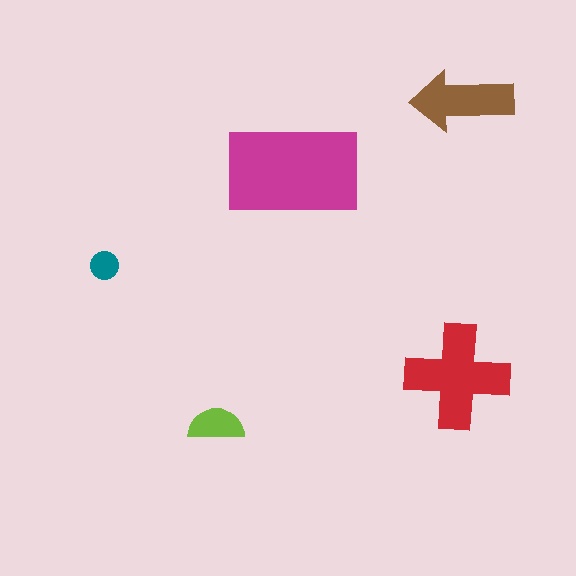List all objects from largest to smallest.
The magenta rectangle, the red cross, the brown arrow, the lime semicircle, the teal circle.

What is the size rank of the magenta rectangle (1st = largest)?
1st.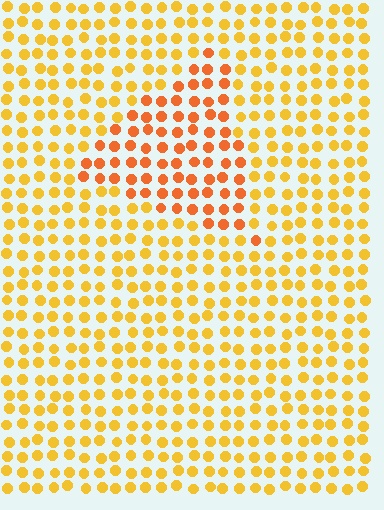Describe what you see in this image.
The image is filled with small yellow elements in a uniform arrangement. A triangle-shaped region is visible where the elements are tinted to a slightly different hue, forming a subtle color boundary.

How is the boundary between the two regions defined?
The boundary is defined purely by a slight shift in hue (about 27 degrees). Spacing, size, and orientation are identical on both sides.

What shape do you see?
I see a triangle.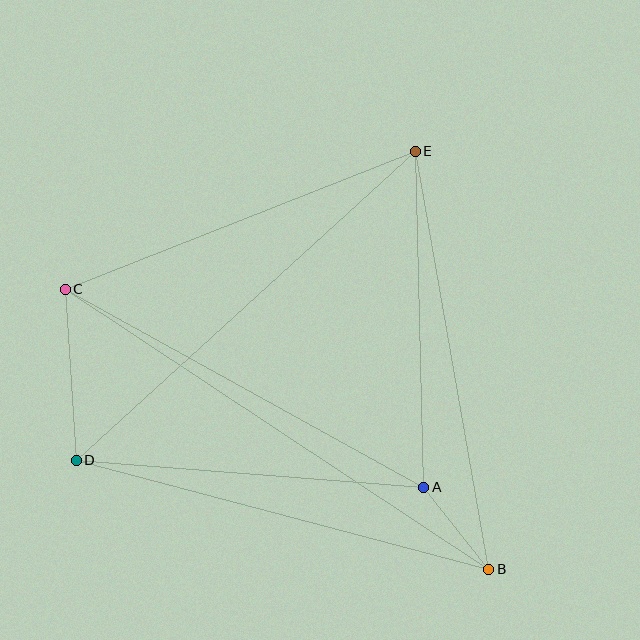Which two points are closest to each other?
Points A and B are closest to each other.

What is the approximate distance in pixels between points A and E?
The distance between A and E is approximately 336 pixels.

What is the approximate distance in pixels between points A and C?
The distance between A and C is approximately 409 pixels.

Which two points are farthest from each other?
Points B and C are farthest from each other.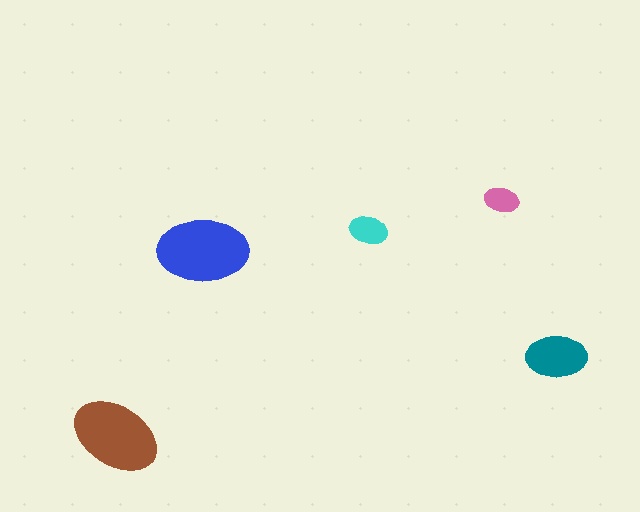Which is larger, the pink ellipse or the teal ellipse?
The teal one.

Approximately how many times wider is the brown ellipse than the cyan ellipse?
About 2.5 times wider.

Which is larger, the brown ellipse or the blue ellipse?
The blue one.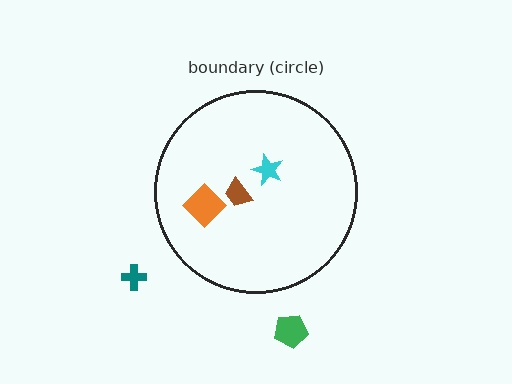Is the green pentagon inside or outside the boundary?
Outside.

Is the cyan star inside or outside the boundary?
Inside.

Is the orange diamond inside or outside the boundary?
Inside.